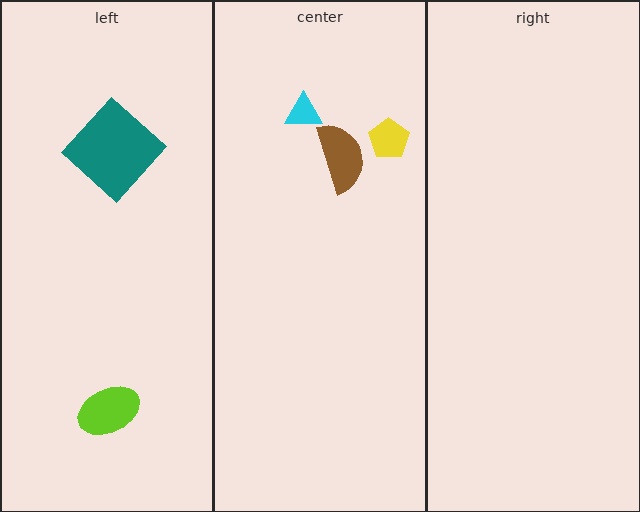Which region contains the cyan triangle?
The center region.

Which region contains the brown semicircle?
The center region.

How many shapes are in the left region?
2.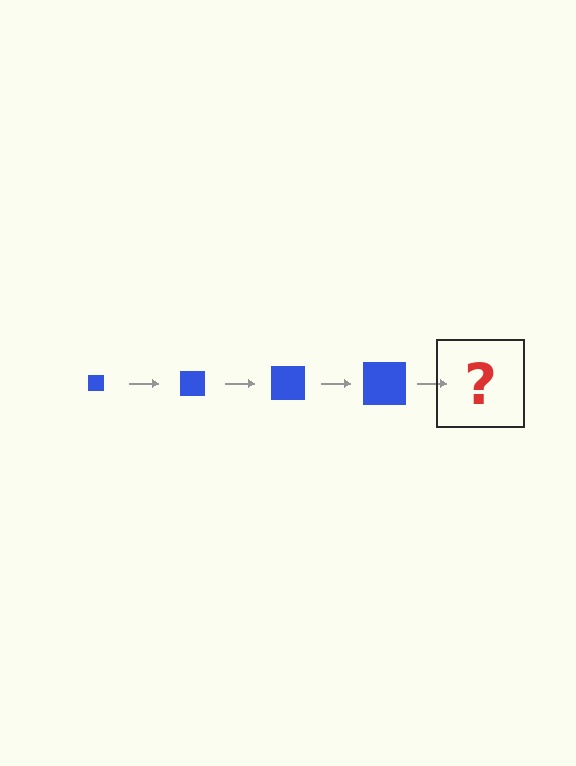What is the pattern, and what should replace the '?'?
The pattern is that the square gets progressively larger each step. The '?' should be a blue square, larger than the previous one.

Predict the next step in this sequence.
The next step is a blue square, larger than the previous one.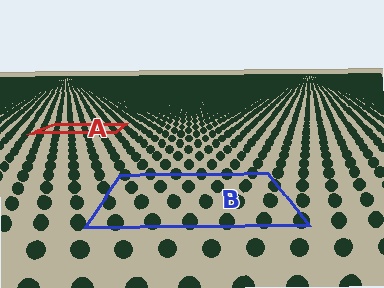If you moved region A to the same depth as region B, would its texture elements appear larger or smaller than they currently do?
They would appear larger. At a closer depth, the same texture elements are projected at a bigger on-screen size.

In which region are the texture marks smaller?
The texture marks are smaller in region A, because it is farther away.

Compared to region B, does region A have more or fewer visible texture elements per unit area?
Region A has more texture elements per unit area — they are packed more densely because it is farther away.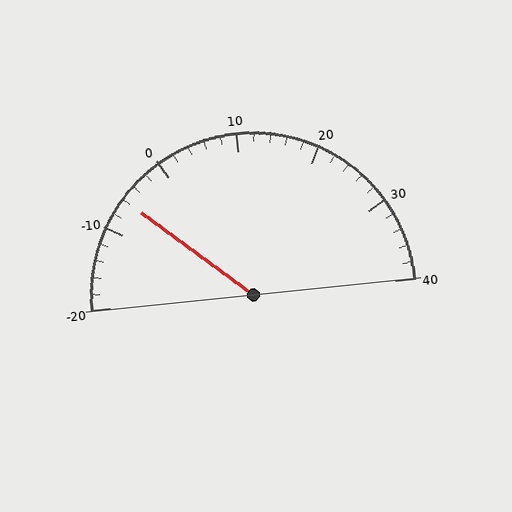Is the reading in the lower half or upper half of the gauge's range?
The reading is in the lower half of the range (-20 to 40).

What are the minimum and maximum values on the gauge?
The gauge ranges from -20 to 40.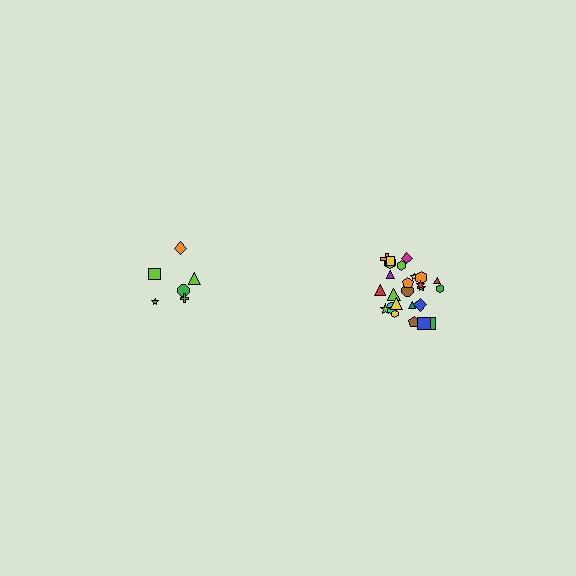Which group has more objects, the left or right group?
The right group.